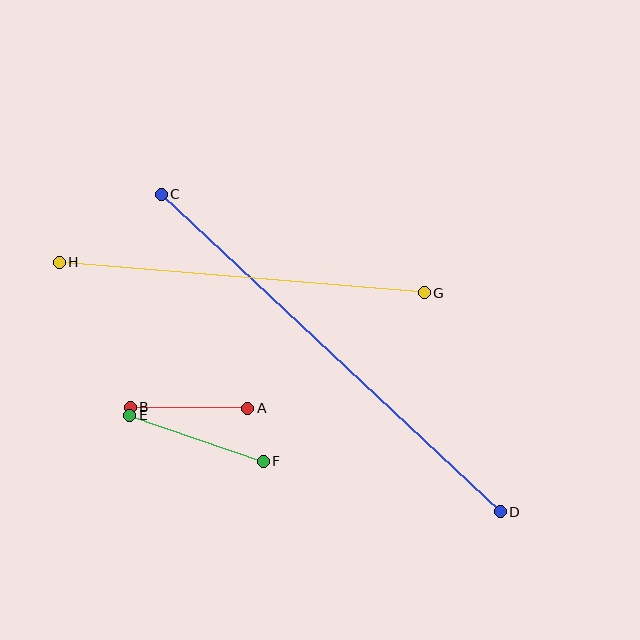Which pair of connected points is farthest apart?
Points C and D are farthest apart.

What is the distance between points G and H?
The distance is approximately 366 pixels.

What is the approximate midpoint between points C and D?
The midpoint is at approximately (331, 353) pixels.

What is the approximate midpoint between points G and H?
The midpoint is at approximately (242, 278) pixels.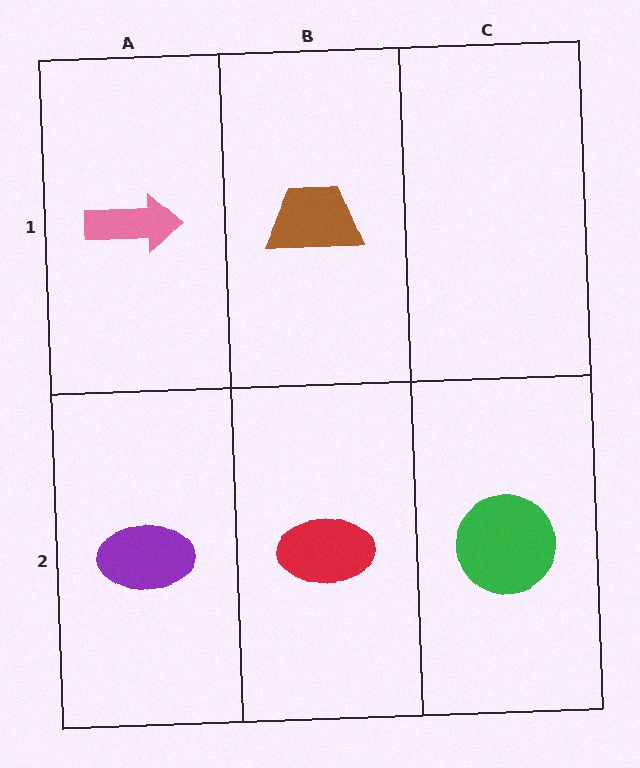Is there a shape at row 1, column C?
No, that cell is empty.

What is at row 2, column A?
A purple ellipse.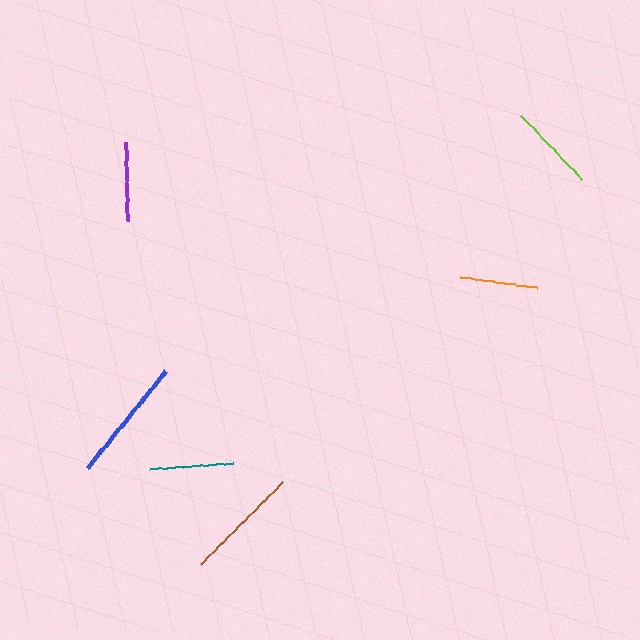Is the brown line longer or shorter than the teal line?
The brown line is longer than the teal line.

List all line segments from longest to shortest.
From longest to shortest: blue, brown, lime, teal, purple, orange.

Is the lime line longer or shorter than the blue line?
The blue line is longer than the lime line.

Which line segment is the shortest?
The orange line is the shortest at approximately 77 pixels.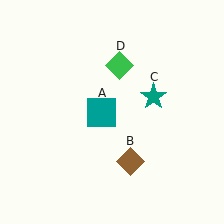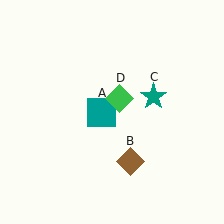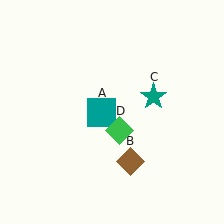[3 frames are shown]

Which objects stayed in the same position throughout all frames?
Teal square (object A) and brown diamond (object B) and teal star (object C) remained stationary.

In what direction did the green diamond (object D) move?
The green diamond (object D) moved down.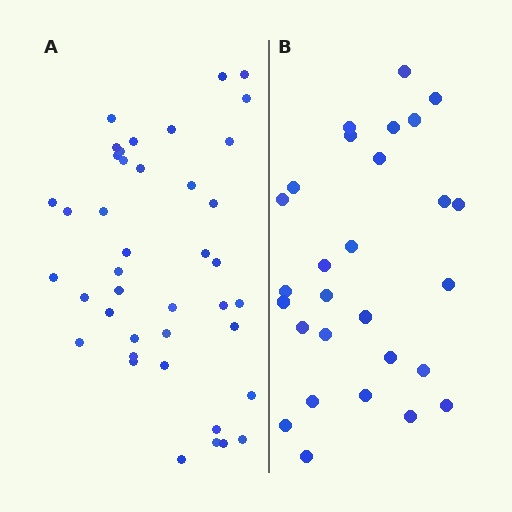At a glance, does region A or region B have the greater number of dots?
Region A (the left region) has more dots.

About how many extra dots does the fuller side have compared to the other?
Region A has approximately 15 more dots than region B.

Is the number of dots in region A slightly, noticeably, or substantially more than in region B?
Region A has substantially more. The ratio is roughly 1.5 to 1.